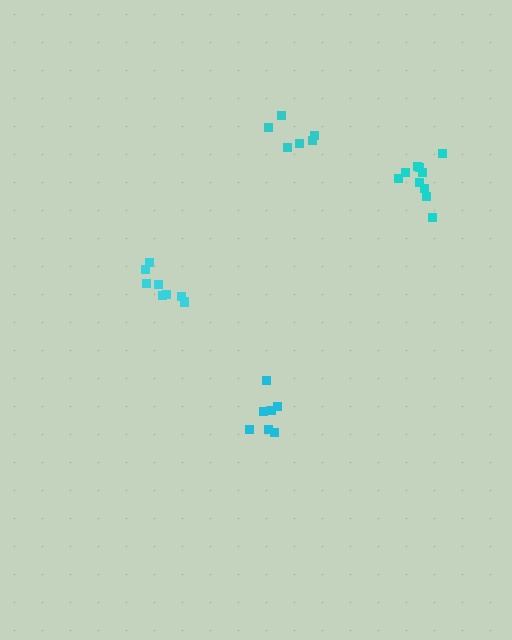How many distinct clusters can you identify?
There are 4 distinct clusters.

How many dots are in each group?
Group 1: 6 dots, Group 2: 7 dots, Group 3: 8 dots, Group 4: 10 dots (31 total).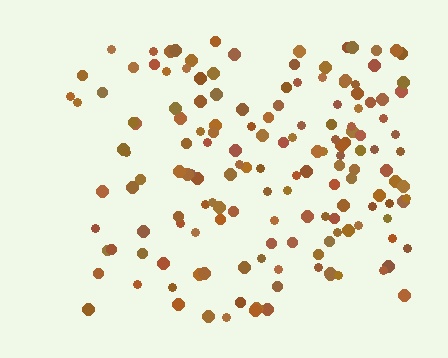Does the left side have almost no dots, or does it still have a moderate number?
Still a moderate number, just noticeably fewer than the right.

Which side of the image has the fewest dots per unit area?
The left.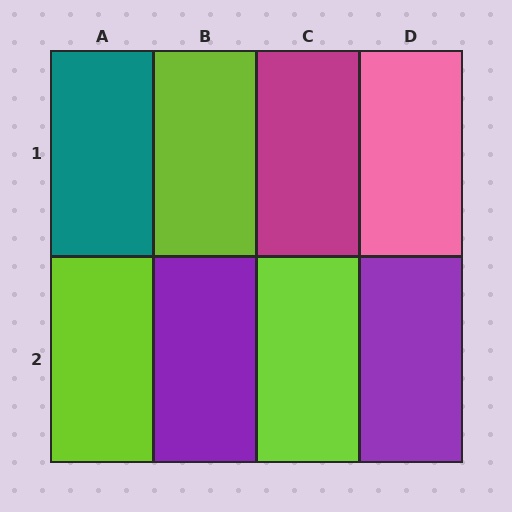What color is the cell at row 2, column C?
Lime.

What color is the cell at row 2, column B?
Purple.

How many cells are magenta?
1 cell is magenta.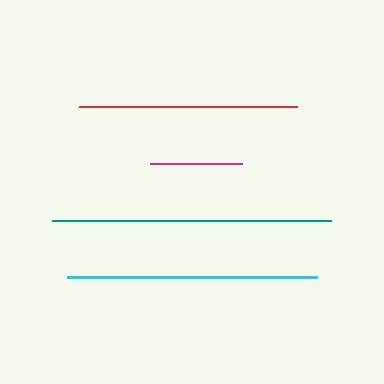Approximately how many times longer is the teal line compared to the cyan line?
The teal line is approximately 1.1 times the length of the cyan line.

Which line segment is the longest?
The teal line is the longest at approximately 279 pixels.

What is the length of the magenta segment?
The magenta segment is approximately 92 pixels long.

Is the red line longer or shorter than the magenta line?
The red line is longer than the magenta line.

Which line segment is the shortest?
The magenta line is the shortest at approximately 92 pixels.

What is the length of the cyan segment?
The cyan segment is approximately 250 pixels long.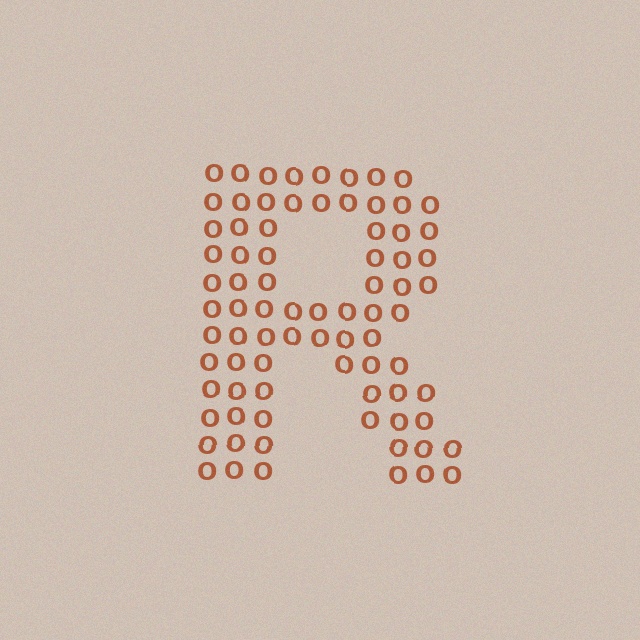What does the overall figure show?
The overall figure shows the letter R.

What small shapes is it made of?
It is made of small letter O's.